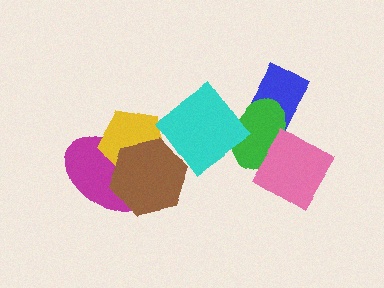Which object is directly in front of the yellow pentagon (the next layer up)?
The brown hexagon is directly in front of the yellow pentagon.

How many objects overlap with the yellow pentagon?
3 objects overlap with the yellow pentagon.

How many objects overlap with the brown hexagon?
3 objects overlap with the brown hexagon.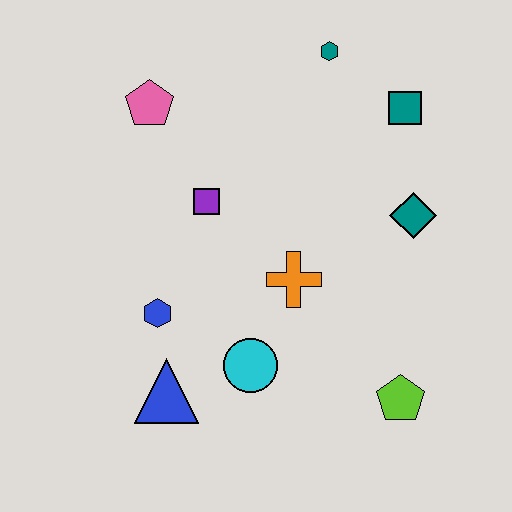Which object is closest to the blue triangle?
The blue hexagon is closest to the blue triangle.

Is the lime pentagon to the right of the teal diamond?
No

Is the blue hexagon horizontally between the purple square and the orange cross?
No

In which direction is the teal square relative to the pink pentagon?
The teal square is to the right of the pink pentagon.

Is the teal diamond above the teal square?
No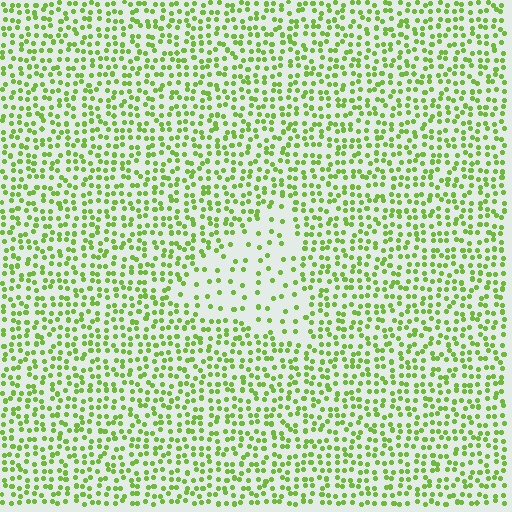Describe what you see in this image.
The image contains small lime elements arranged at two different densities. A triangle-shaped region is visible where the elements are less densely packed than the surrounding area.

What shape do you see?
I see a triangle.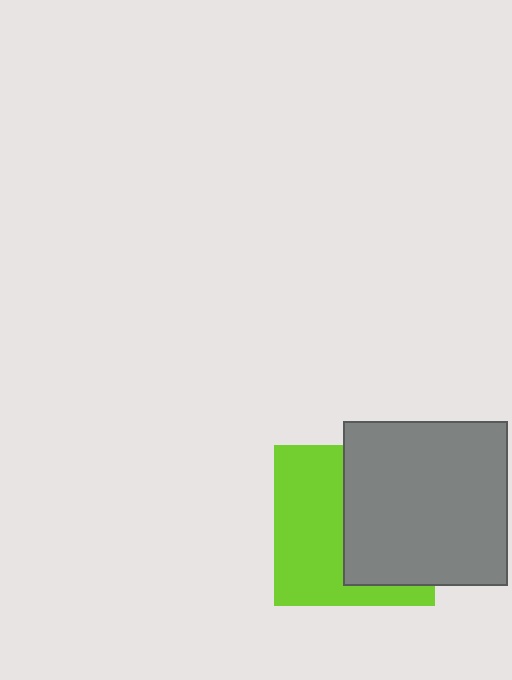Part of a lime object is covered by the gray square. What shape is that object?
It is a square.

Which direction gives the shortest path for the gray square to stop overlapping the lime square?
Moving right gives the shortest separation.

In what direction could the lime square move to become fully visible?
The lime square could move left. That would shift it out from behind the gray square entirely.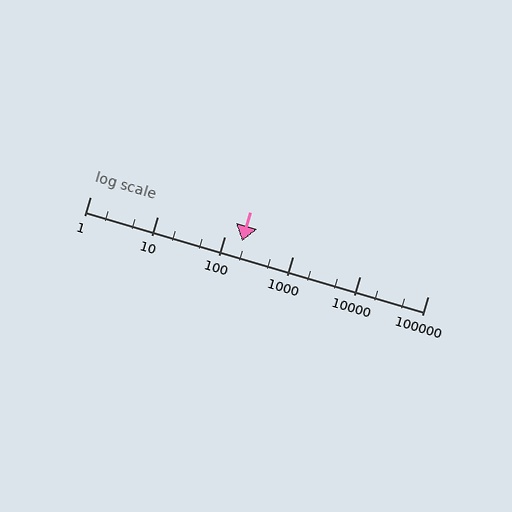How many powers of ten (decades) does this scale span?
The scale spans 5 decades, from 1 to 100000.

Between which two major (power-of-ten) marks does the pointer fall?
The pointer is between 100 and 1000.